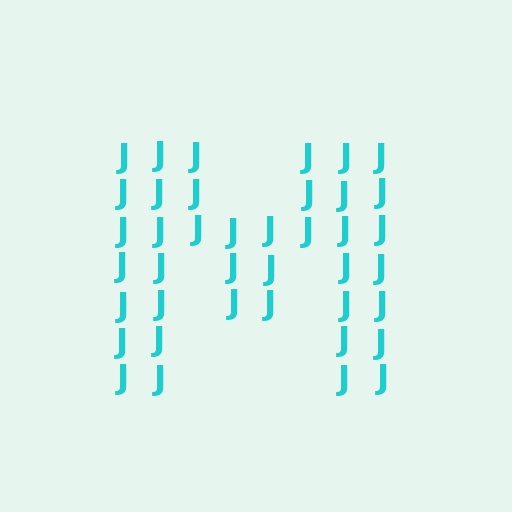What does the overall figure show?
The overall figure shows the letter M.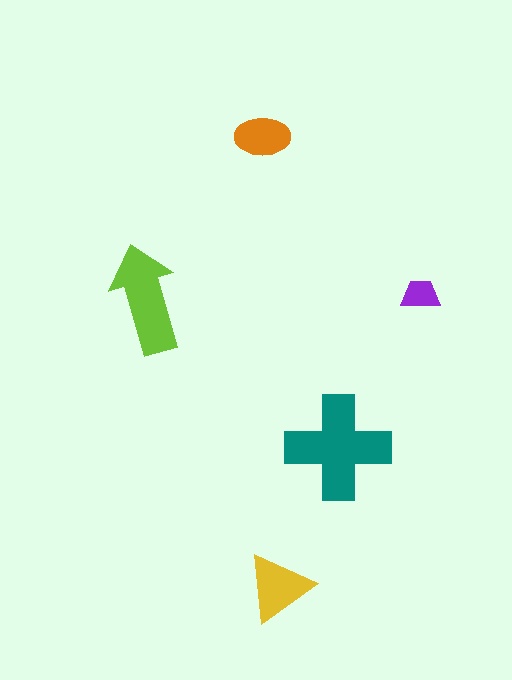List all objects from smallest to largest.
The purple trapezoid, the orange ellipse, the yellow triangle, the lime arrow, the teal cross.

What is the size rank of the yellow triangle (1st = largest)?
3rd.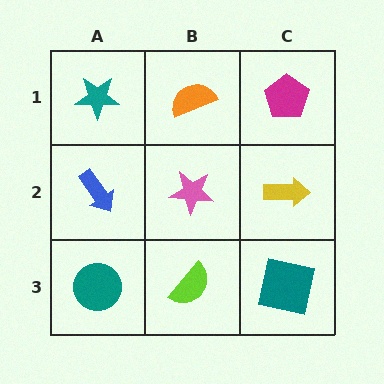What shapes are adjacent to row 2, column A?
A teal star (row 1, column A), a teal circle (row 3, column A), a pink star (row 2, column B).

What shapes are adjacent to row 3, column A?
A blue arrow (row 2, column A), a lime semicircle (row 3, column B).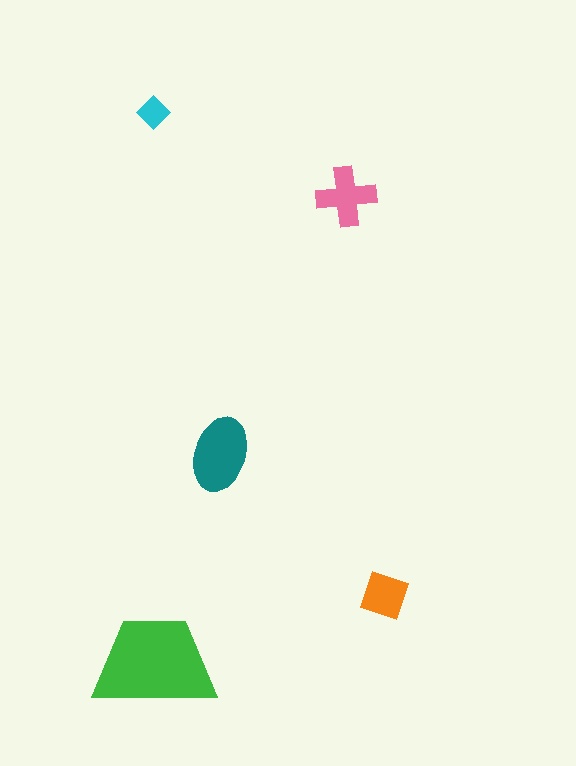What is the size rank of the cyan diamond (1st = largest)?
5th.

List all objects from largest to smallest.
The green trapezoid, the teal ellipse, the pink cross, the orange square, the cyan diamond.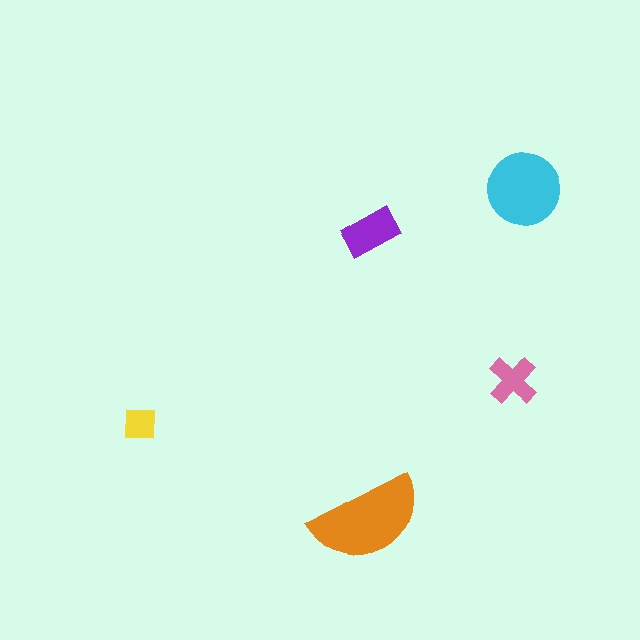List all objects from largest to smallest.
The orange semicircle, the cyan circle, the purple rectangle, the pink cross, the yellow square.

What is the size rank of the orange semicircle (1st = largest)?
1st.